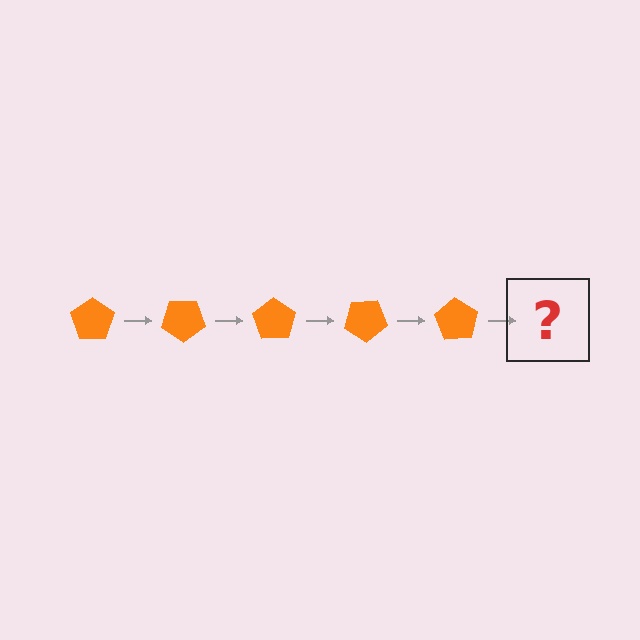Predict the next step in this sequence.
The next step is an orange pentagon rotated 175 degrees.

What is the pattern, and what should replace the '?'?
The pattern is that the pentagon rotates 35 degrees each step. The '?' should be an orange pentagon rotated 175 degrees.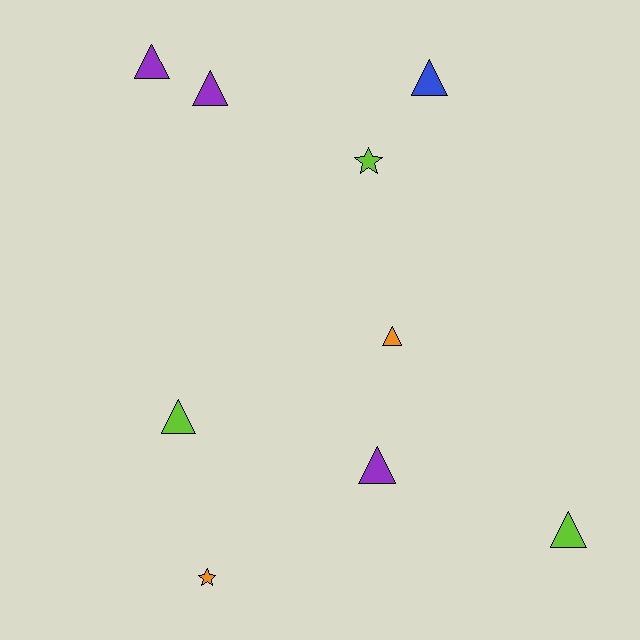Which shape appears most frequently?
Triangle, with 7 objects.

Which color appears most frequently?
Lime, with 3 objects.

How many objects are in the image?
There are 9 objects.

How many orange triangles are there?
There is 1 orange triangle.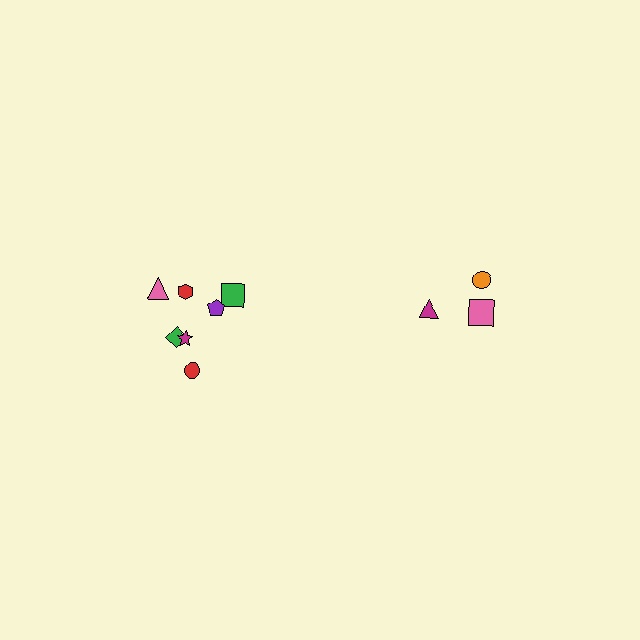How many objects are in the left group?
There are 7 objects.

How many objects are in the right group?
There are 3 objects.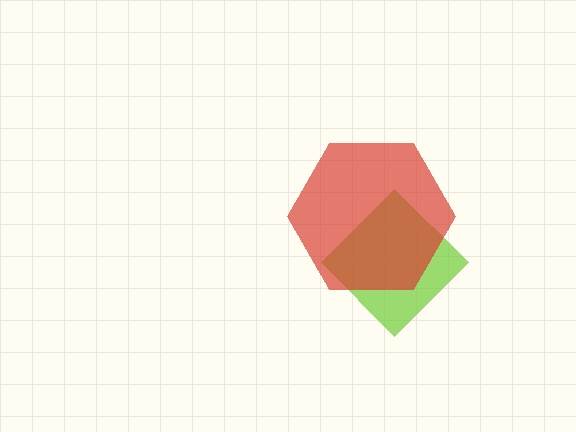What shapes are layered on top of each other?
The layered shapes are: a lime diamond, a red hexagon.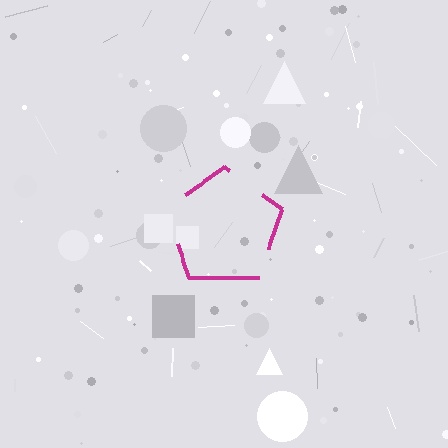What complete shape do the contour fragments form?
The contour fragments form a pentagon.